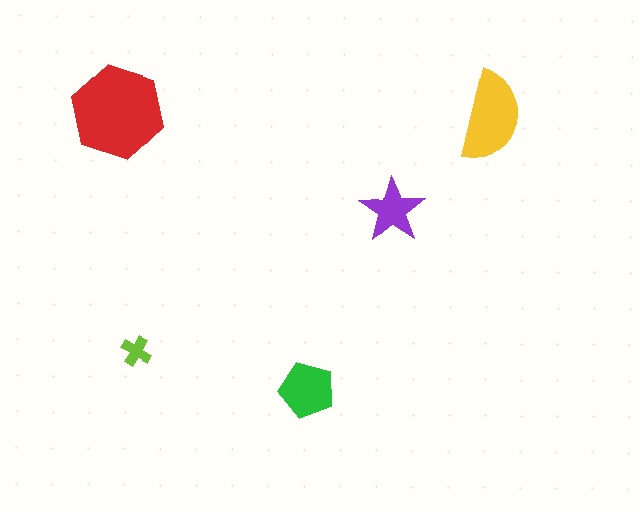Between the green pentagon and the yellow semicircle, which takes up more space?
The yellow semicircle.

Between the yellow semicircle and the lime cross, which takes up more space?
The yellow semicircle.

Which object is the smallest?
The lime cross.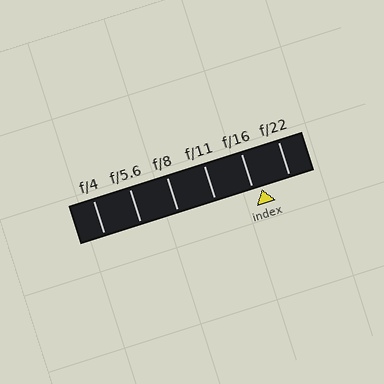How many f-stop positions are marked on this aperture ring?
There are 6 f-stop positions marked.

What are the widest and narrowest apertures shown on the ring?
The widest aperture shown is f/4 and the narrowest is f/22.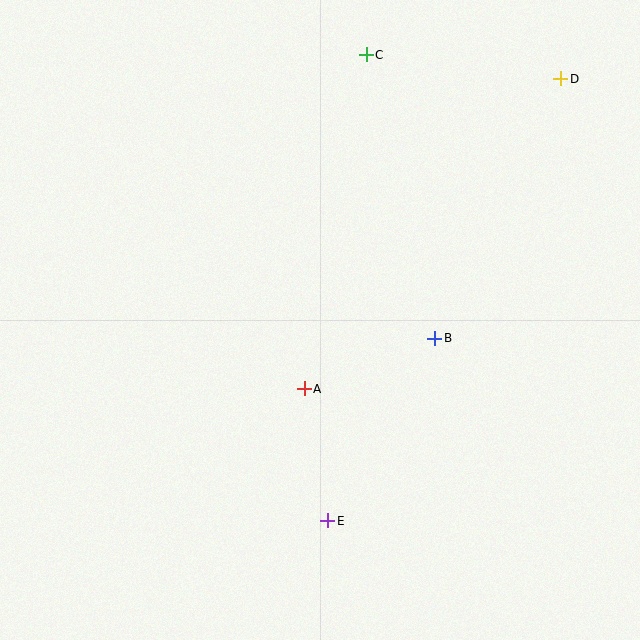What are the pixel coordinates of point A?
Point A is at (304, 389).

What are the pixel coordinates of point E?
Point E is at (328, 521).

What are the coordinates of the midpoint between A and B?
The midpoint between A and B is at (370, 363).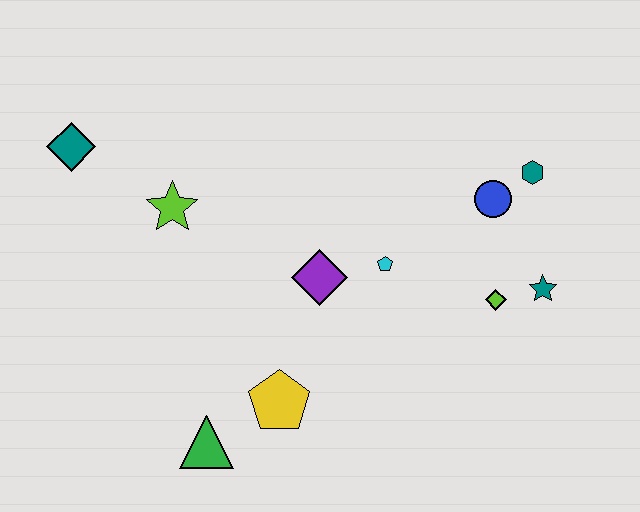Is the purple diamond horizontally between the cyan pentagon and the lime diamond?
No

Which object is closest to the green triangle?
The yellow pentagon is closest to the green triangle.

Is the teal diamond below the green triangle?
No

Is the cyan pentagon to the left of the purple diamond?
No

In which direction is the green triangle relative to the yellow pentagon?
The green triangle is to the left of the yellow pentagon.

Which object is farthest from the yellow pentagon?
The teal hexagon is farthest from the yellow pentagon.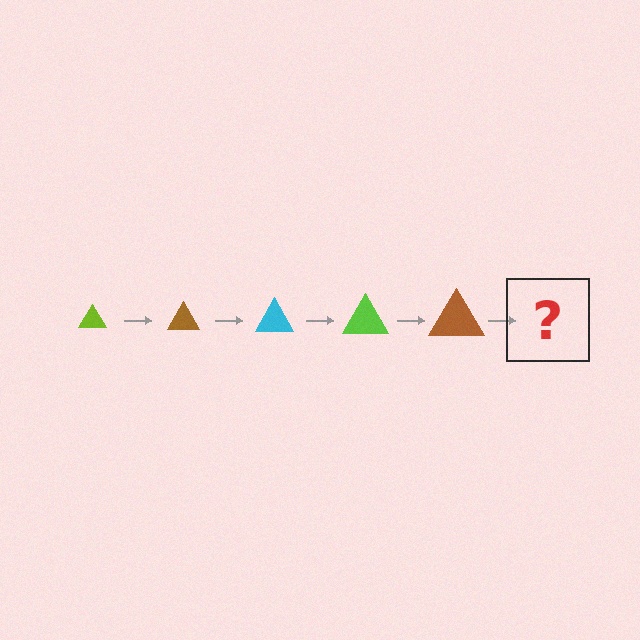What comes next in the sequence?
The next element should be a cyan triangle, larger than the previous one.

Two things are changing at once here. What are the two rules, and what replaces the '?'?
The two rules are that the triangle grows larger each step and the color cycles through lime, brown, and cyan. The '?' should be a cyan triangle, larger than the previous one.